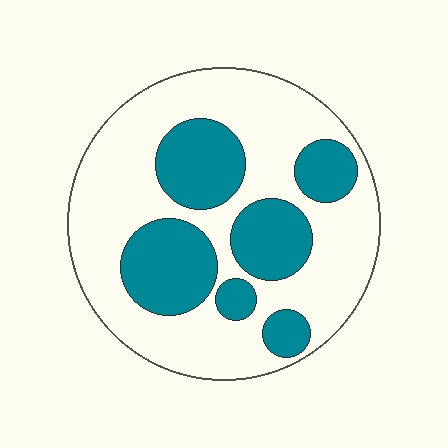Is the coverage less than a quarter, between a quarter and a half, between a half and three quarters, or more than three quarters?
Between a quarter and a half.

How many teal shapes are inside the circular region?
6.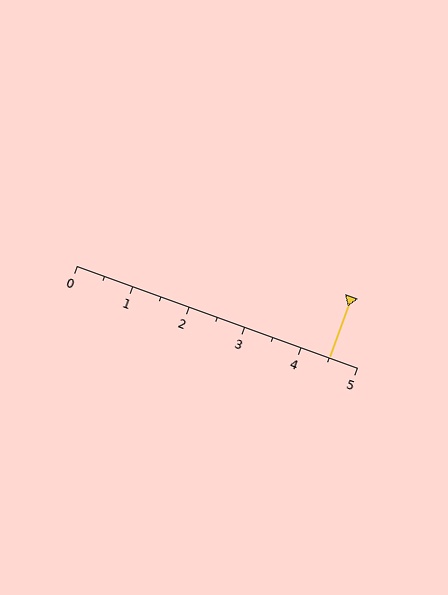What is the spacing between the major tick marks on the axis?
The major ticks are spaced 1 apart.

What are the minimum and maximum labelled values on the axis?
The axis runs from 0 to 5.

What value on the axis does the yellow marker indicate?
The marker indicates approximately 4.5.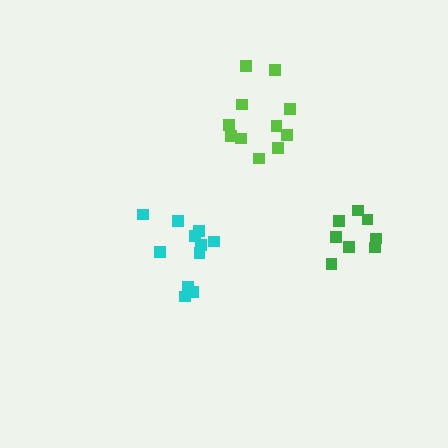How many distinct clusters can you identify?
There are 3 distinct clusters.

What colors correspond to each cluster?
The clusters are colored: cyan, lime, green.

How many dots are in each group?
Group 1: 11 dots, Group 2: 11 dots, Group 3: 8 dots (30 total).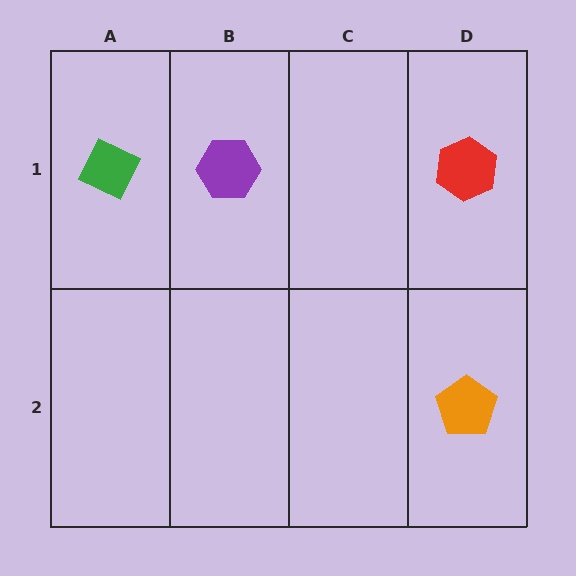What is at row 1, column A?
A green diamond.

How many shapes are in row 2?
1 shape.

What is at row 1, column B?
A purple hexagon.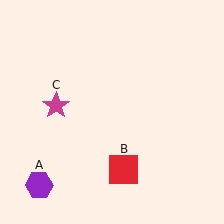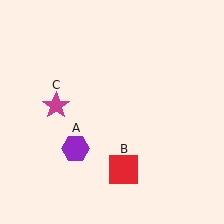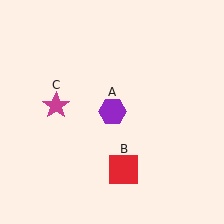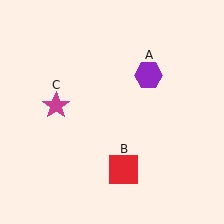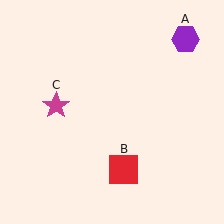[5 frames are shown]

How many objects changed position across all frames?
1 object changed position: purple hexagon (object A).